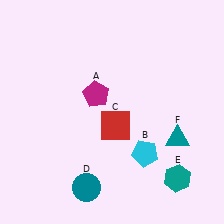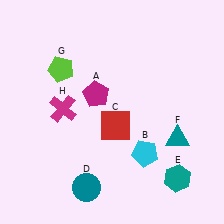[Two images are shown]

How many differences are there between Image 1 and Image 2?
There are 2 differences between the two images.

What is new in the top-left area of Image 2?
A lime pentagon (G) was added in the top-left area of Image 2.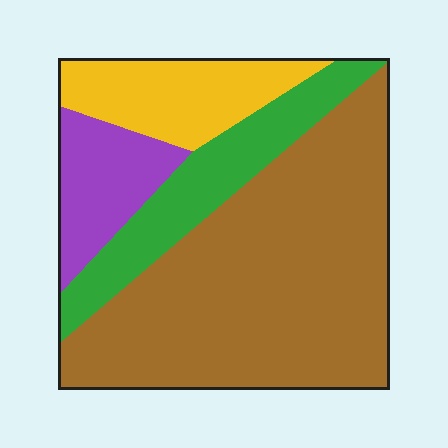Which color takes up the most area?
Brown, at roughly 55%.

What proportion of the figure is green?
Green covers about 15% of the figure.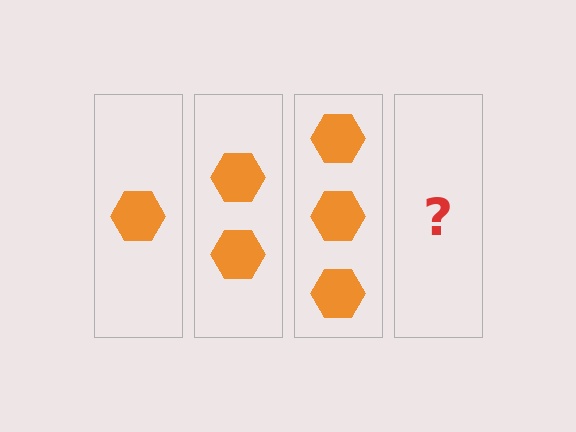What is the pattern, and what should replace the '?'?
The pattern is that each step adds one more hexagon. The '?' should be 4 hexagons.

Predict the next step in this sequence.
The next step is 4 hexagons.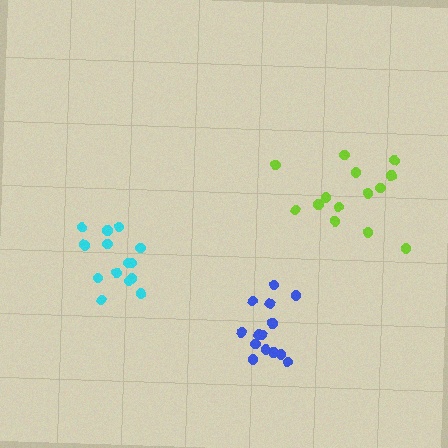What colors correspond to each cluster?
The clusters are colored: blue, cyan, lime.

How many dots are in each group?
Group 1: 14 dots, Group 2: 14 dots, Group 3: 14 dots (42 total).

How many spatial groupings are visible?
There are 3 spatial groupings.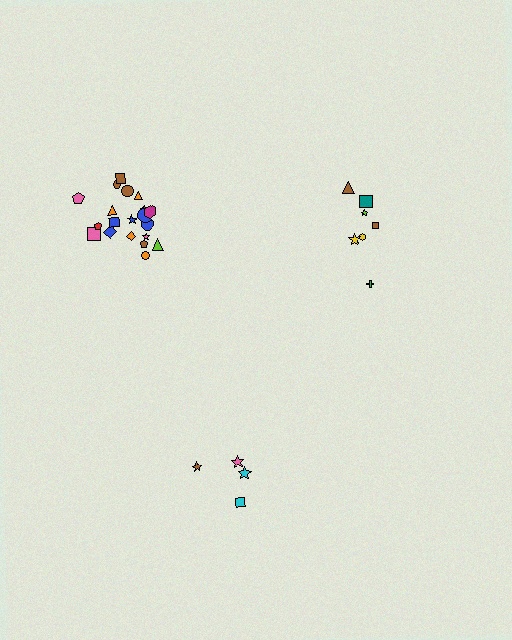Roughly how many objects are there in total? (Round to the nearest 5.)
Roughly 35 objects in total.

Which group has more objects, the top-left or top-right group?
The top-left group.